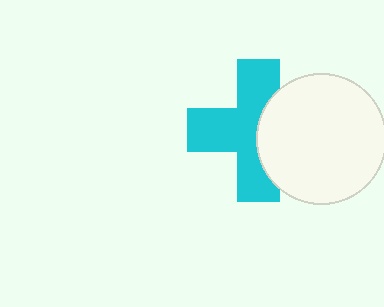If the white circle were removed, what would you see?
You would see the complete cyan cross.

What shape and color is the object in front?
The object in front is a white circle.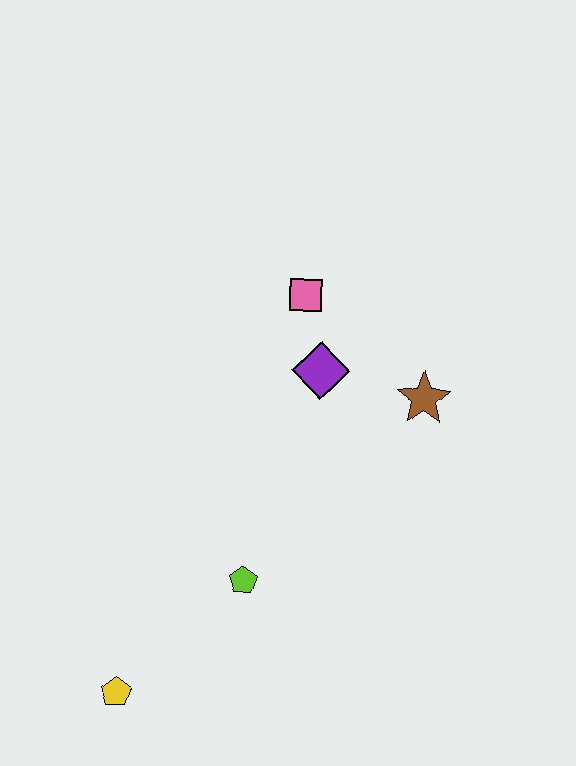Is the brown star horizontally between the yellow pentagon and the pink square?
No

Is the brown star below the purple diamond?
Yes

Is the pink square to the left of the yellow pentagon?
No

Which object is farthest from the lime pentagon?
The pink square is farthest from the lime pentagon.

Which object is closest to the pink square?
The purple diamond is closest to the pink square.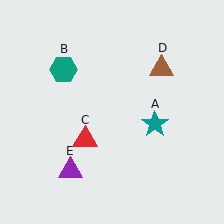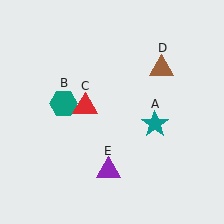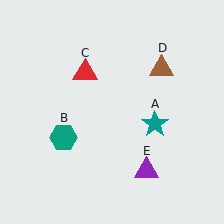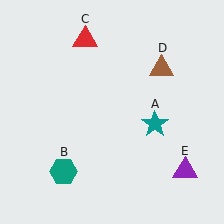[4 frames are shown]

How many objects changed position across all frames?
3 objects changed position: teal hexagon (object B), red triangle (object C), purple triangle (object E).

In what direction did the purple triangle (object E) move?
The purple triangle (object E) moved right.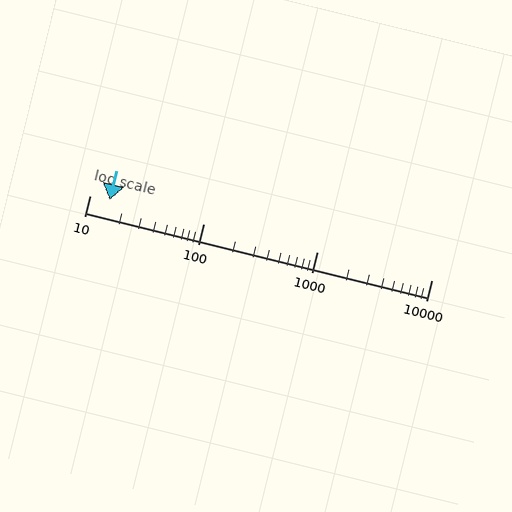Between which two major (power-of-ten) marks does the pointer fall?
The pointer is between 10 and 100.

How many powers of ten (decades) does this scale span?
The scale spans 3 decades, from 10 to 10000.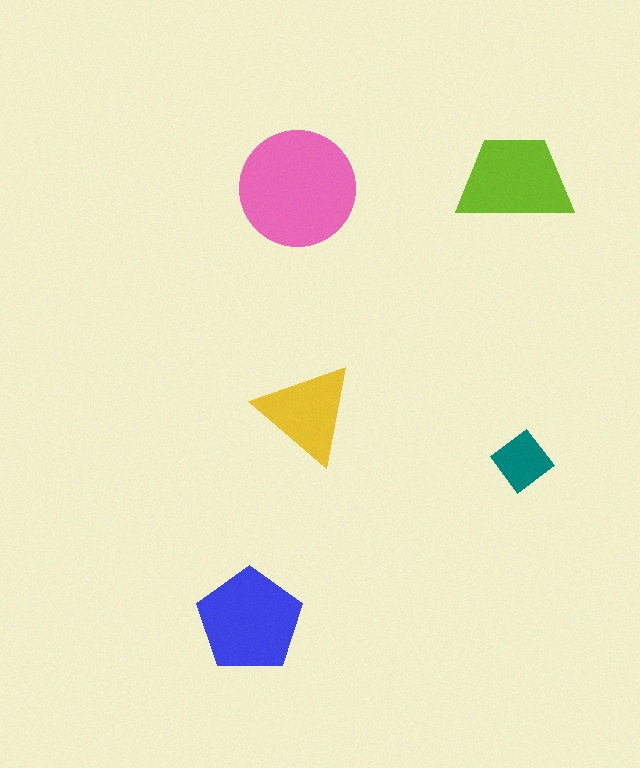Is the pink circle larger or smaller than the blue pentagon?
Larger.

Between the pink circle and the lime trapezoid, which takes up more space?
The pink circle.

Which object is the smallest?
The teal diamond.